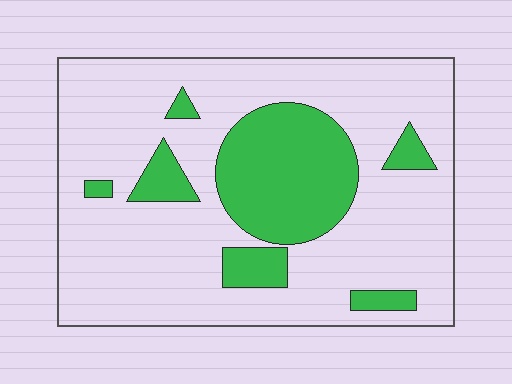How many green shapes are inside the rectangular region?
7.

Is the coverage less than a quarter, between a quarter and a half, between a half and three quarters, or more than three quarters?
Less than a quarter.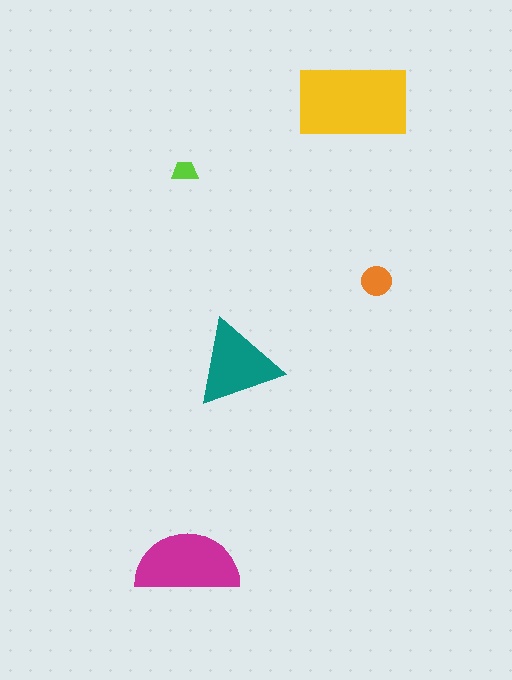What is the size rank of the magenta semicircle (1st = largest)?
2nd.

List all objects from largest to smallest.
The yellow rectangle, the magenta semicircle, the teal triangle, the orange circle, the lime trapezoid.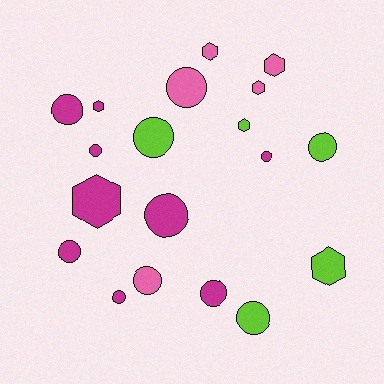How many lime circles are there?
There are 3 lime circles.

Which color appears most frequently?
Magenta, with 9 objects.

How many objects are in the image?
There are 19 objects.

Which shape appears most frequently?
Circle, with 12 objects.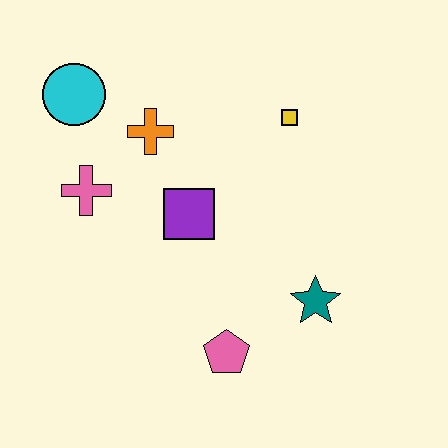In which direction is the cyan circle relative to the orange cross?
The cyan circle is to the left of the orange cross.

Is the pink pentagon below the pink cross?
Yes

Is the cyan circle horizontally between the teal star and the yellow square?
No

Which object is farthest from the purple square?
The cyan circle is farthest from the purple square.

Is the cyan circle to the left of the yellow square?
Yes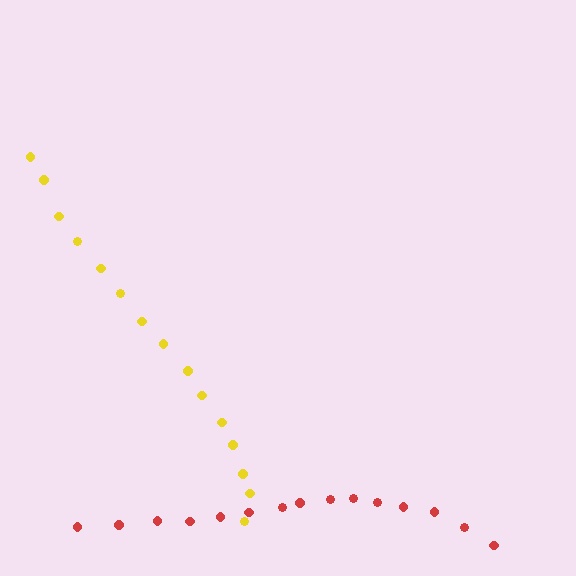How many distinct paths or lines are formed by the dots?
There are 2 distinct paths.